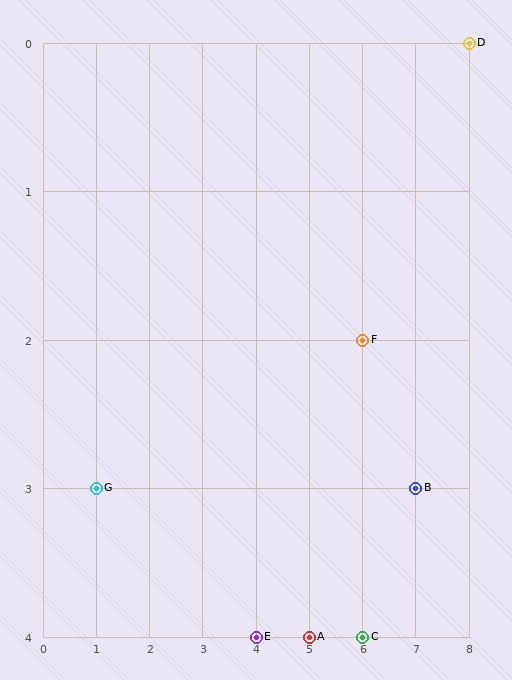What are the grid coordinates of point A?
Point A is at grid coordinates (5, 4).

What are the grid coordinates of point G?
Point G is at grid coordinates (1, 3).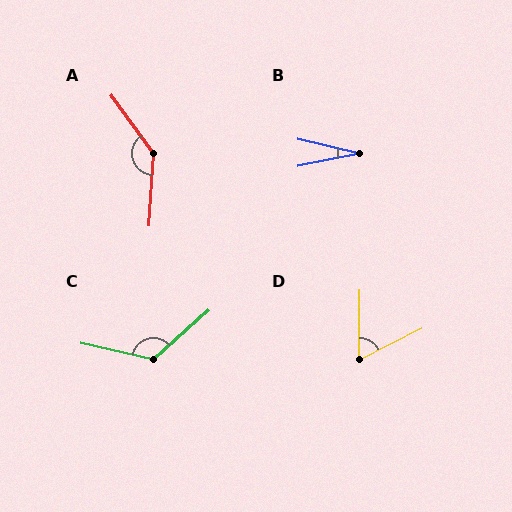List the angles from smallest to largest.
B (25°), D (63°), C (126°), A (141°).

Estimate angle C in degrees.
Approximately 126 degrees.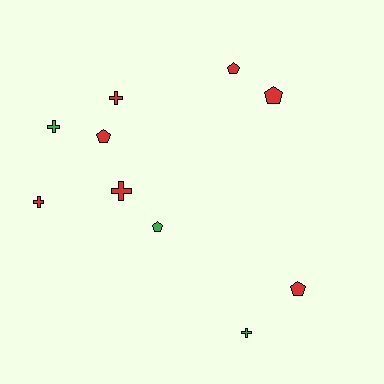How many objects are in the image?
There are 10 objects.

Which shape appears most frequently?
Cross, with 5 objects.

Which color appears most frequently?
Red, with 7 objects.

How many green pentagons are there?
There is 1 green pentagon.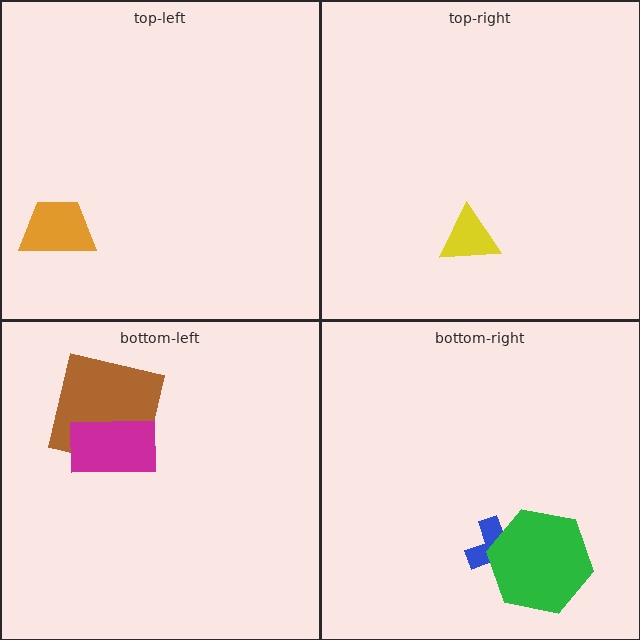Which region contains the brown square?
The bottom-left region.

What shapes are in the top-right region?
The yellow triangle.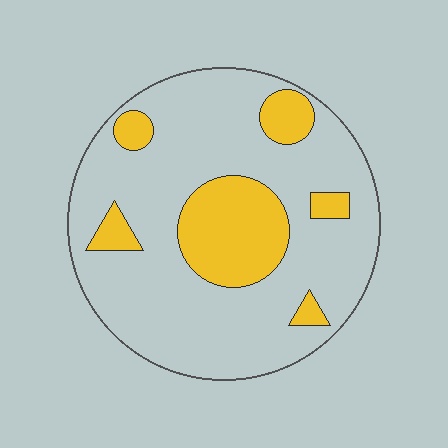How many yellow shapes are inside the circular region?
6.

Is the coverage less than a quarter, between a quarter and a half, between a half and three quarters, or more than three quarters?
Less than a quarter.